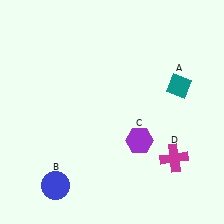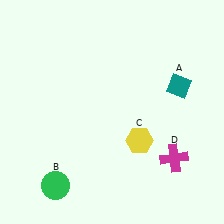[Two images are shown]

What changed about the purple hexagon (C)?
In Image 1, C is purple. In Image 2, it changed to yellow.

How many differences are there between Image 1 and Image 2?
There are 2 differences between the two images.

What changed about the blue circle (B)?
In Image 1, B is blue. In Image 2, it changed to green.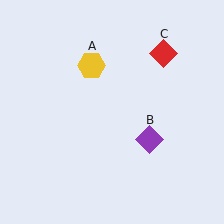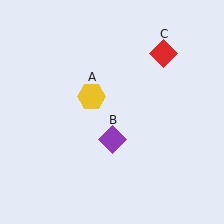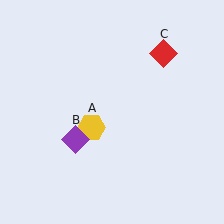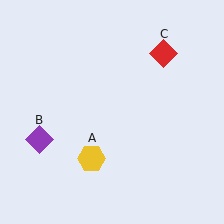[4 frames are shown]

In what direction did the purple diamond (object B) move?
The purple diamond (object B) moved left.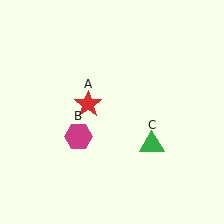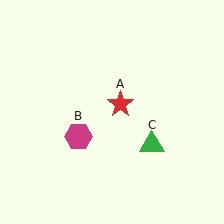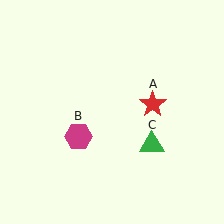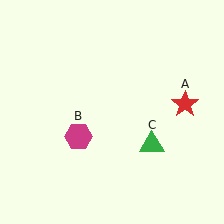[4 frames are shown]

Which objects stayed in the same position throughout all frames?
Magenta hexagon (object B) and green triangle (object C) remained stationary.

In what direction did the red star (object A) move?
The red star (object A) moved right.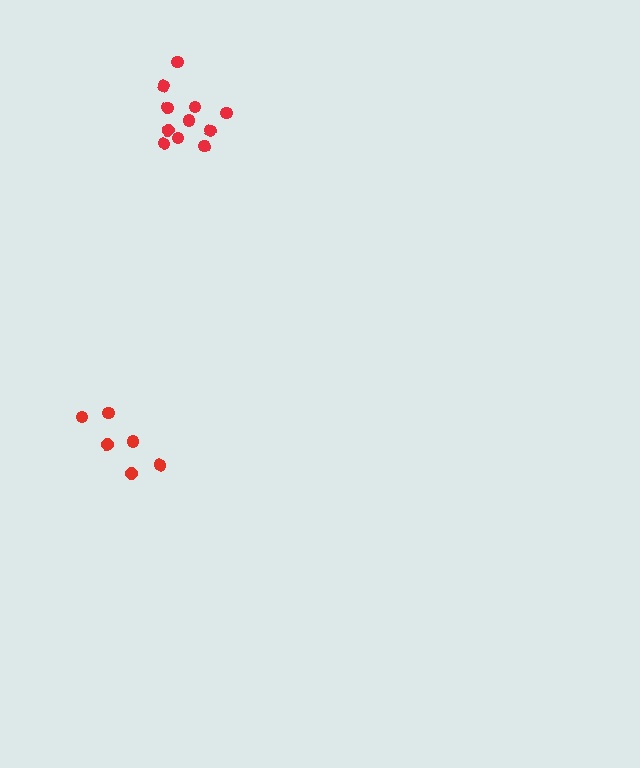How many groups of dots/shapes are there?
There are 2 groups.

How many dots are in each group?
Group 1: 11 dots, Group 2: 6 dots (17 total).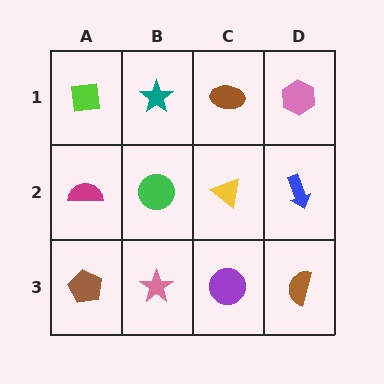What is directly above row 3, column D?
A blue arrow.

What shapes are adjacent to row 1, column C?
A yellow triangle (row 2, column C), a teal star (row 1, column B), a pink hexagon (row 1, column D).